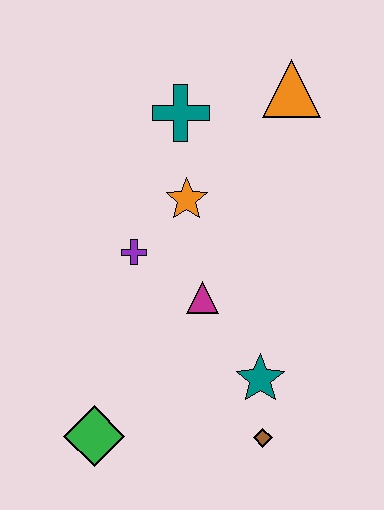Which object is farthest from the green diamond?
The orange triangle is farthest from the green diamond.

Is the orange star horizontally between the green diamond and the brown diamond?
Yes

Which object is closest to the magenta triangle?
The purple cross is closest to the magenta triangle.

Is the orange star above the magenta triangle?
Yes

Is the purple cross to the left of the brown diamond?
Yes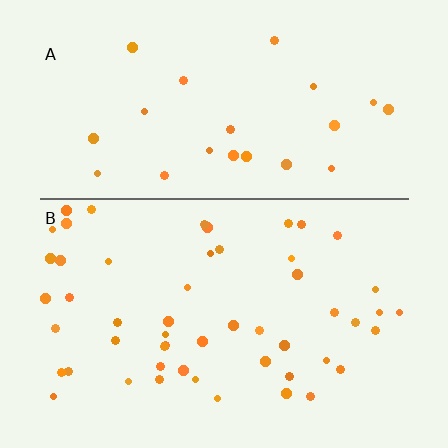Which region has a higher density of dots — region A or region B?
B (the bottom).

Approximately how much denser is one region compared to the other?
Approximately 2.3× — region B over region A.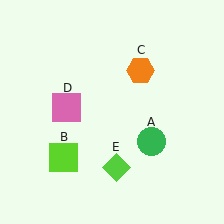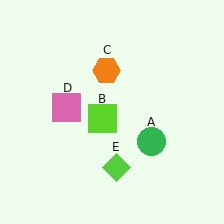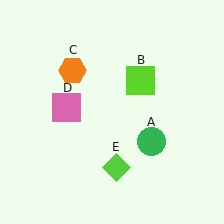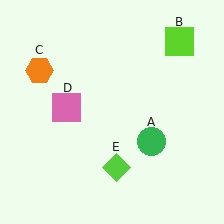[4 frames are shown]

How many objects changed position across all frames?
2 objects changed position: lime square (object B), orange hexagon (object C).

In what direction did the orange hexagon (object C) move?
The orange hexagon (object C) moved left.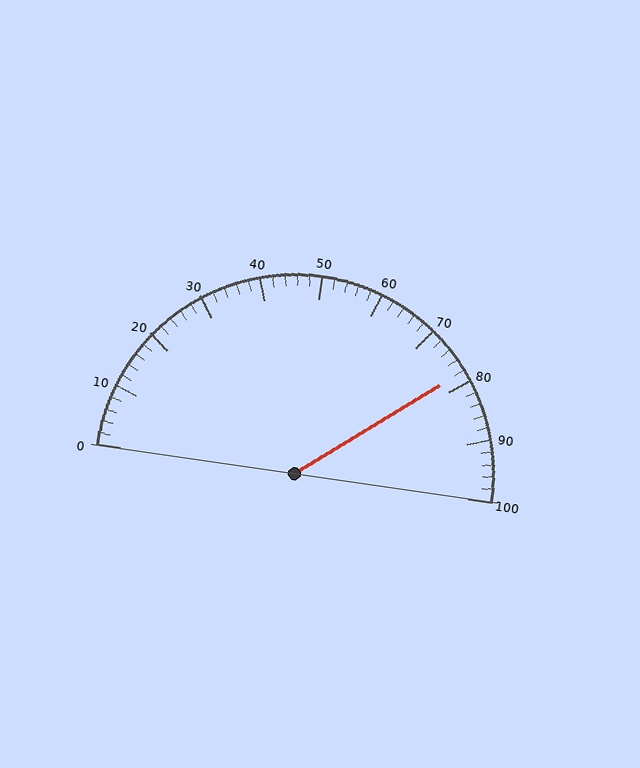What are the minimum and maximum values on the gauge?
The gauge ranges from 0 to 100.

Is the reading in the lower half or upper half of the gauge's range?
The reading is in the upper half of the range (0 to 100).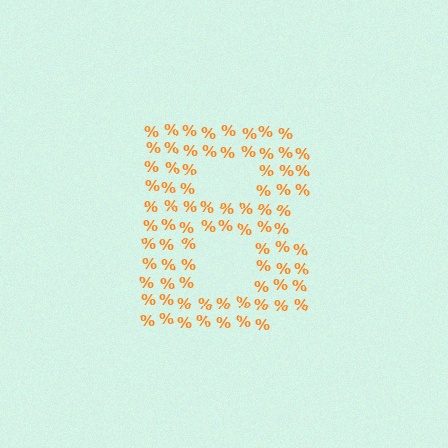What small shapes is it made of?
It is made of small percent signs.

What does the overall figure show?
The overall figure shows the letter B.